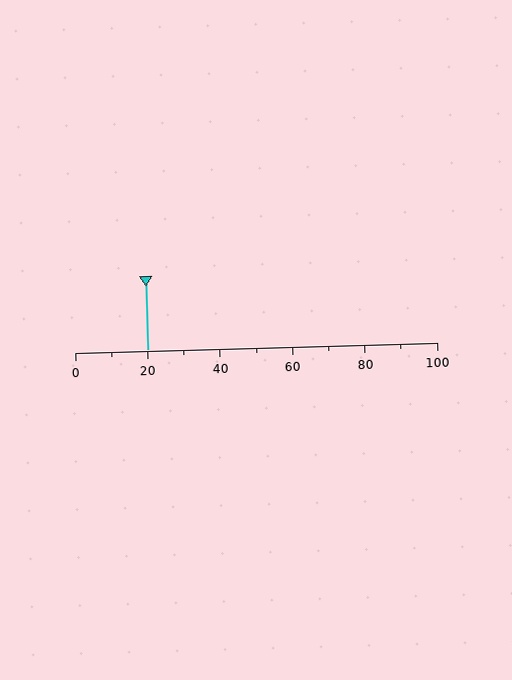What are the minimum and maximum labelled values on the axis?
The axis runs from 0 to 100.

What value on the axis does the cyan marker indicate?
The marker indicates approximately 20.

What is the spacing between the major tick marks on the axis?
The major ticks are spaced 20 apart.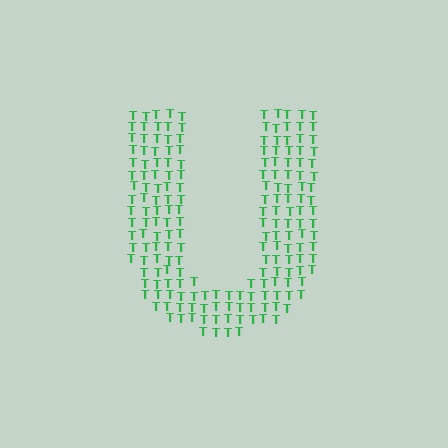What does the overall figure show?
The overall figure shows the letter U.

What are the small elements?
The small elements are letter T's.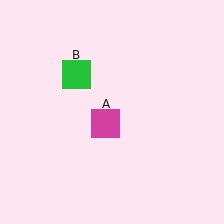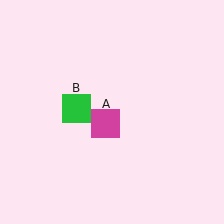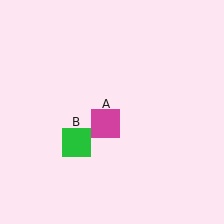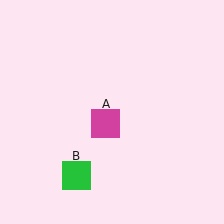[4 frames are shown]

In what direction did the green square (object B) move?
The green square (object B) moved down.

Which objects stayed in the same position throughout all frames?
Magenta square (object A) remained stationary.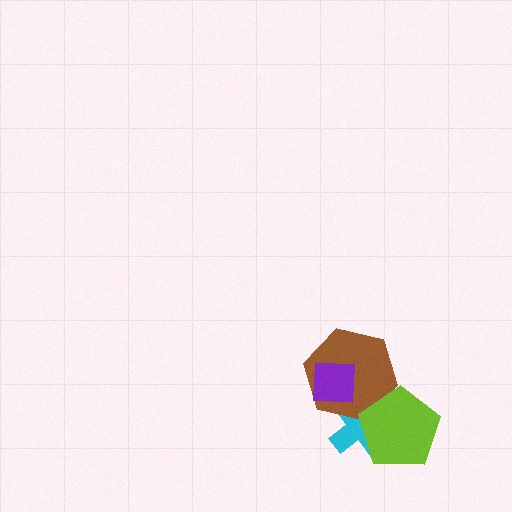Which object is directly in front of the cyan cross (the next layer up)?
The brown hexagon is directly in front of the cyan cross.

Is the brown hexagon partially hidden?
Yes, it is partially covered by another shape.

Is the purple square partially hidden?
No, no other shape covers it.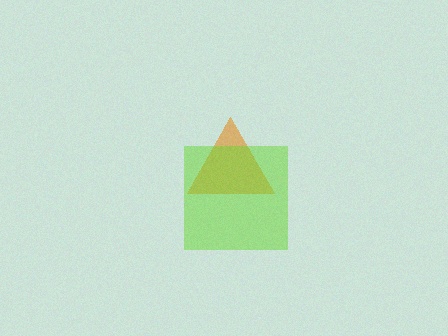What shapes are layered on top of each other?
The layered shapes are: an orange triangle, a lime square.